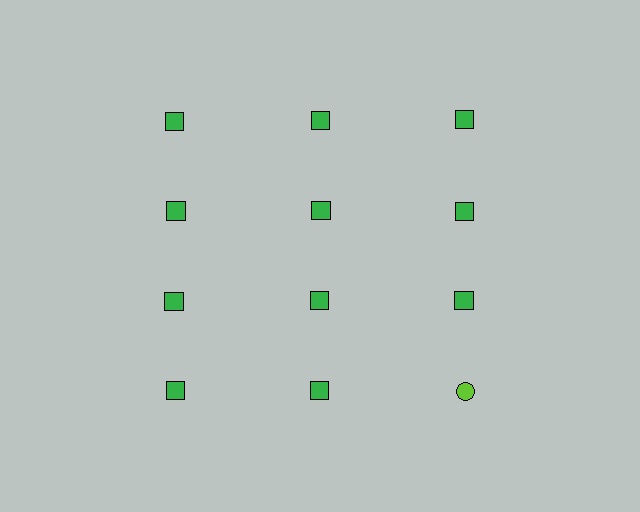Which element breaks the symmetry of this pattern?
The lime circle in the fourth row, center column breaks the symmetry. All other shapes are green squares.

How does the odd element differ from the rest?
It differs in both color (lime instead of green) and shape (circle instead of square).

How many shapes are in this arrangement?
There are 12 shapes arranged in a grid pattern.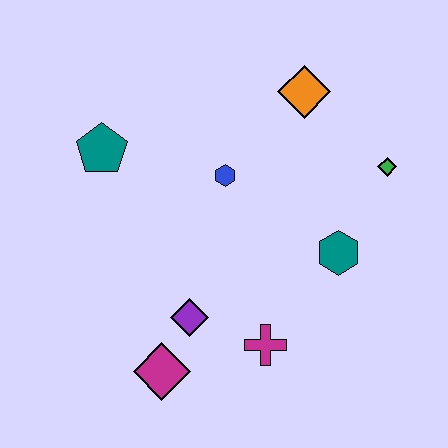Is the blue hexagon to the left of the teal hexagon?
Yes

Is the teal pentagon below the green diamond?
No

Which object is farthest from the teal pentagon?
The green diamond is farthest from the teal pentagon.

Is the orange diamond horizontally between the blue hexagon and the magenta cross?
No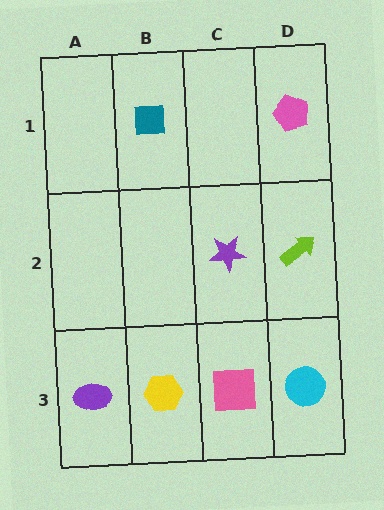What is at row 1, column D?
A pink pentagon.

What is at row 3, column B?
A yellow hexagon.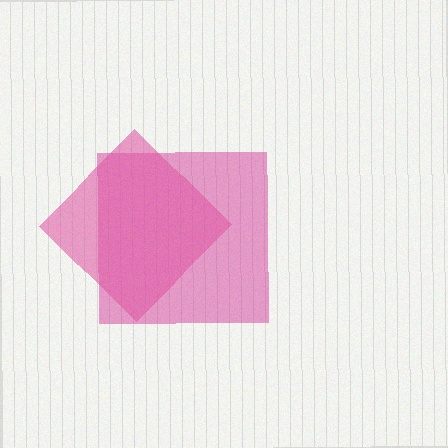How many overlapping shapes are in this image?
There are 2 overlapping shapes in the image.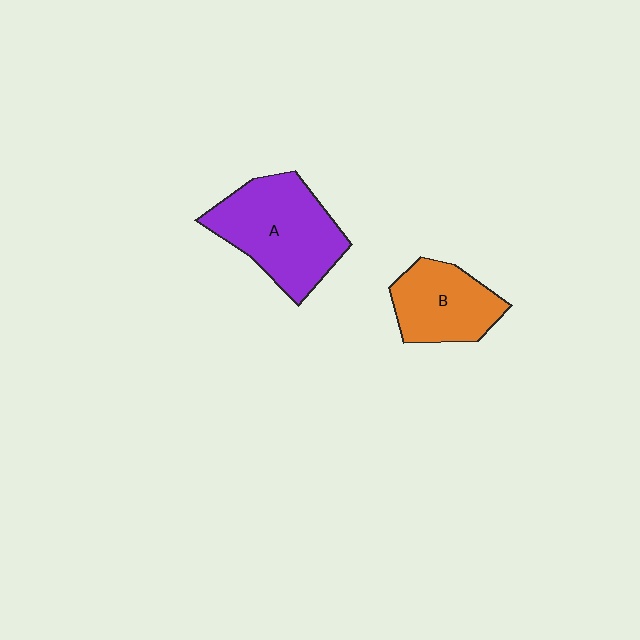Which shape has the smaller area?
Shape B (orange).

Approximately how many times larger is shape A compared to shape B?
Approximately 1.5 times.